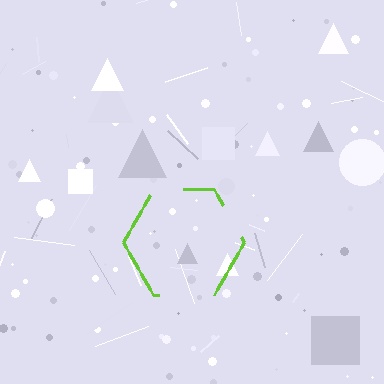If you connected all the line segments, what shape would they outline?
They would outline a hexagon.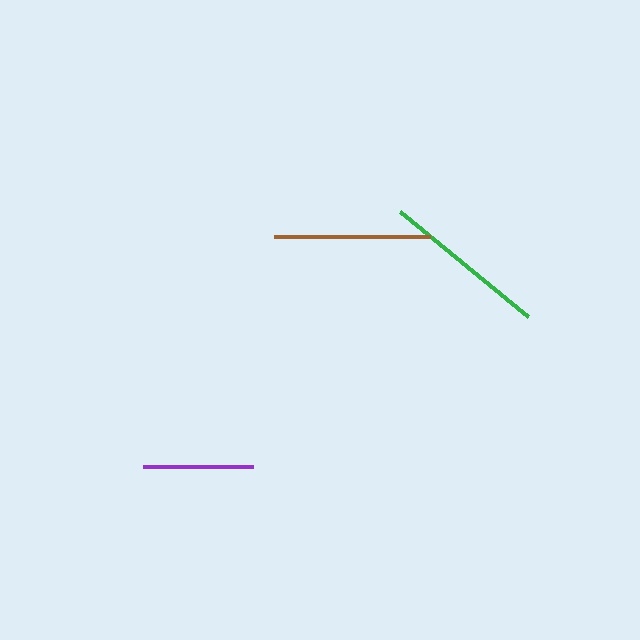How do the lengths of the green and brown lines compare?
The green and brown lines are approximately the same length.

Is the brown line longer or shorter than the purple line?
The brown line is longer than the purple line.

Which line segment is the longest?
The green line is the longest at approximately 166 pixels.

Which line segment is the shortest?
The purple line is the shortest at approximately 110 pixels.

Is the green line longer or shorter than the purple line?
The green line is longer than the purple line.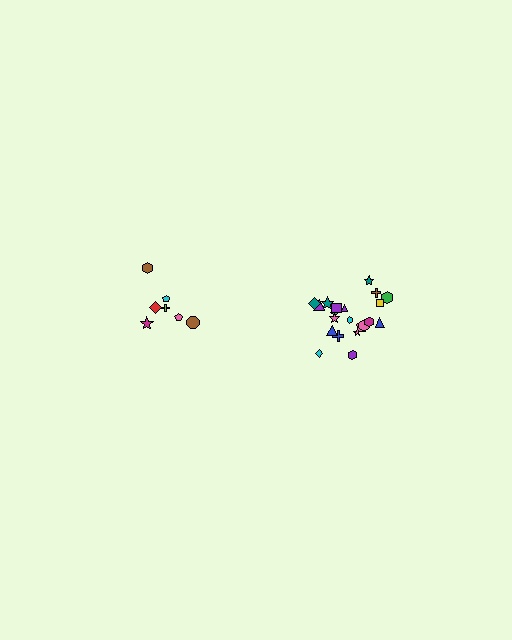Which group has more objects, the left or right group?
The right group.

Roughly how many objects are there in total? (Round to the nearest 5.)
Roughly 30 objects in total.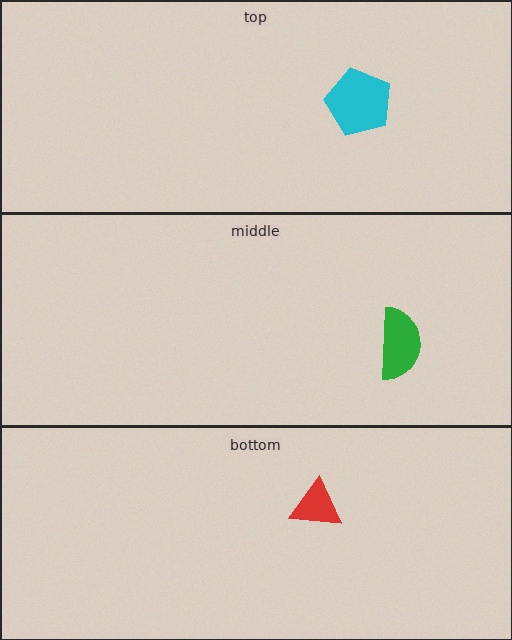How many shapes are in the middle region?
1.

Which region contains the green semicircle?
The middle region.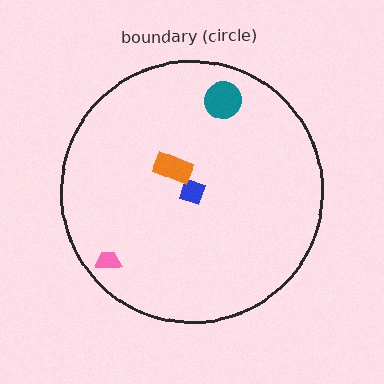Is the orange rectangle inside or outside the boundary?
Inside.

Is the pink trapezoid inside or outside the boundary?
Inside.